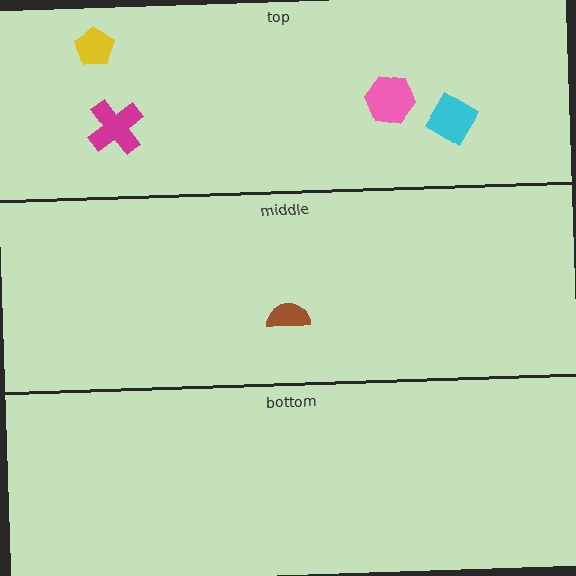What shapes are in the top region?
The magenta cross, the pink hexagon, the cyan diamond, the yellow pentagon.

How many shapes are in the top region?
4.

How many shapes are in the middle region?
1.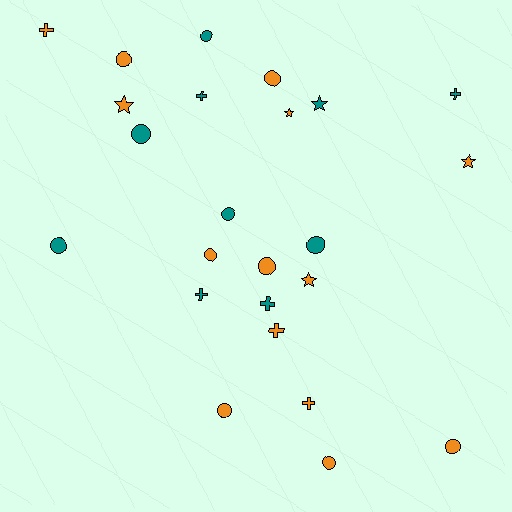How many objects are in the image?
There are 24 objects.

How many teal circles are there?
There are 5 teal circles.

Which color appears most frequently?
Orange, with 14 objects.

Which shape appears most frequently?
Circle, with 12 objects.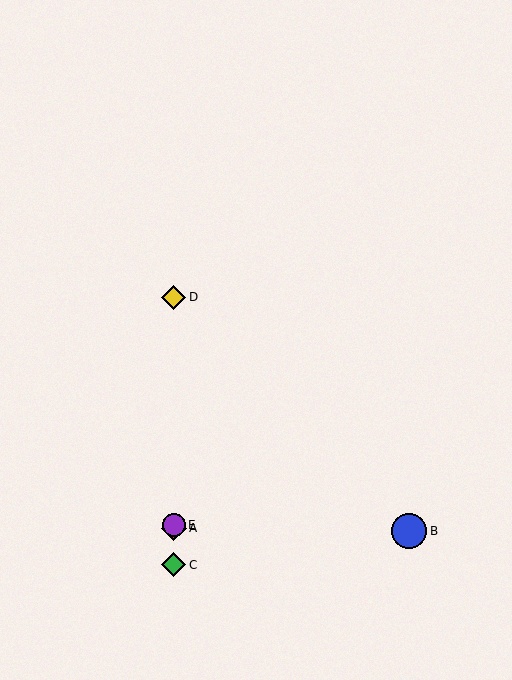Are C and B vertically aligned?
No, C is at x≈174 and B is at x≈409.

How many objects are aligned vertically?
4 objects (A, C, D, E) are aligned vertically.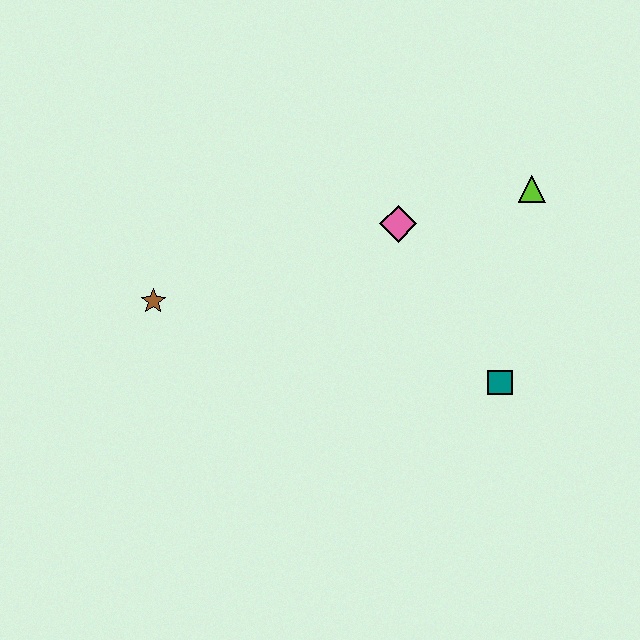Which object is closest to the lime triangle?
The pink diamond is closest to the lime triangle.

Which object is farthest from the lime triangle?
The brown star is farthest from the lime triangle.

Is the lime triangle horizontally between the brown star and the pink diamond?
No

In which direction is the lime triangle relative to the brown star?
The lime triangle is to the right of the brown star.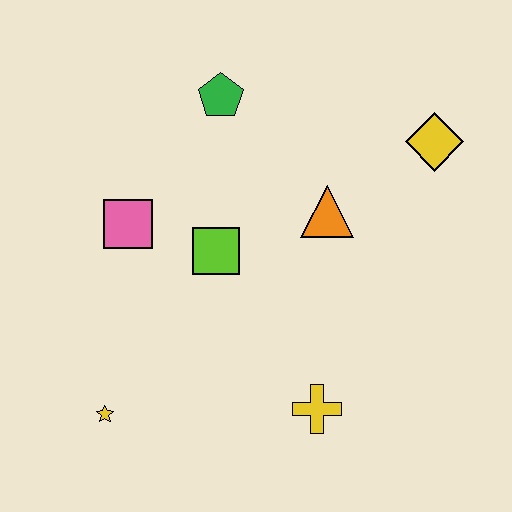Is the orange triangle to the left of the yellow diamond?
Yes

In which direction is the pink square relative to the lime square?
The pink square is to the left of the lime square.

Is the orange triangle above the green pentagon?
No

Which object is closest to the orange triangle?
The lime square is closest to the orange triangle.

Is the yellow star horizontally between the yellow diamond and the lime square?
No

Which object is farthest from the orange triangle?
The yellow star is farthest from the orange triangle.